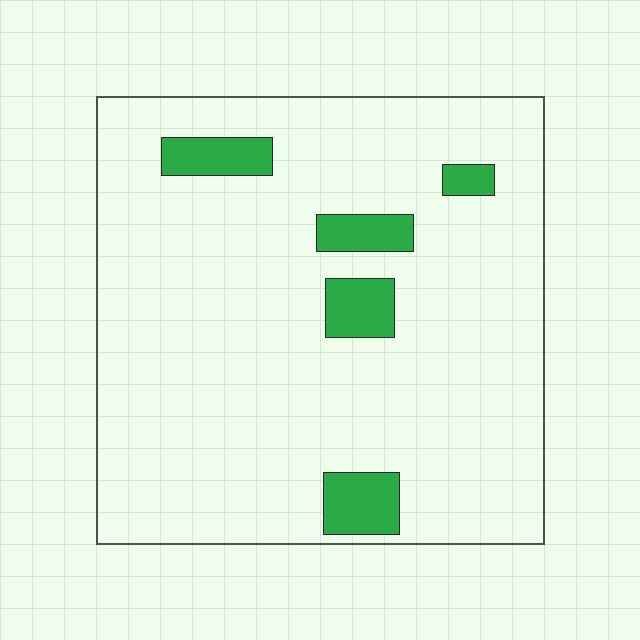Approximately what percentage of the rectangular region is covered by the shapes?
Approximately 10%.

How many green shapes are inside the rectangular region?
5.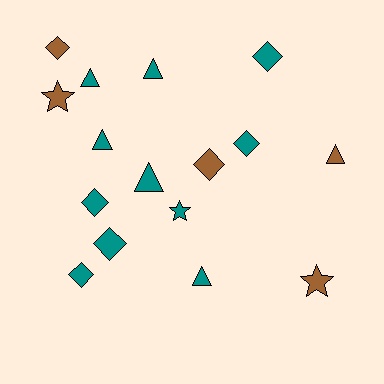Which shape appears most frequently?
Diamond, with 7 objects.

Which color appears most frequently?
Teal, with 11 objects.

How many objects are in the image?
There are 16 objects.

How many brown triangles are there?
There is 1 brown triangle.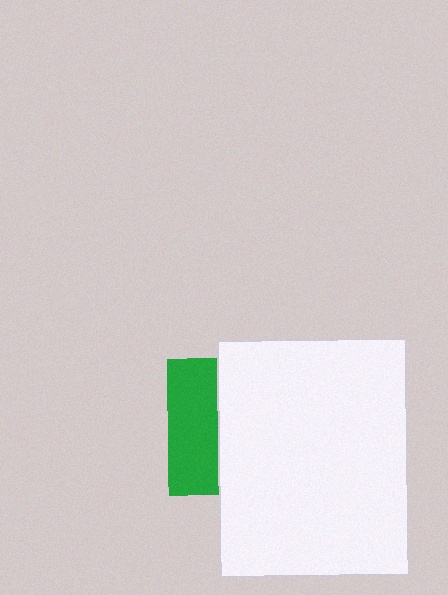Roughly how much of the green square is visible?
A small part of it is visible (roughly 37%).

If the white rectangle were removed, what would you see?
You would see the complete green square.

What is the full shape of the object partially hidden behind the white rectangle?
The partially hidden object is a green square.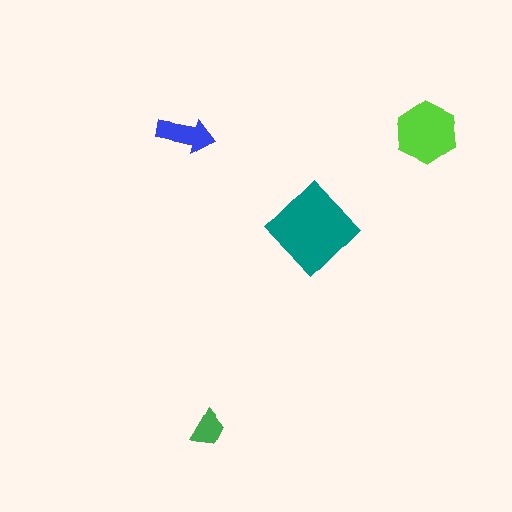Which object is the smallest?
The green trapezoid.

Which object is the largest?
The teal diamond.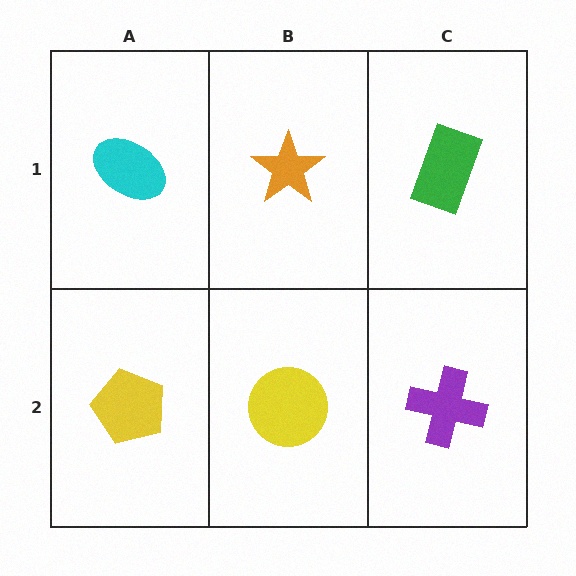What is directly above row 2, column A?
A cyan ellipse.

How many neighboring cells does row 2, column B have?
3.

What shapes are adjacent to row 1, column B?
A yellow circle (row 2, column B), a cyan ellipse (row 1, column A), a green rectangle (row 1, column C).